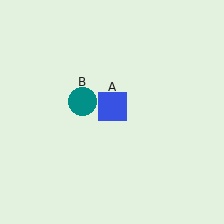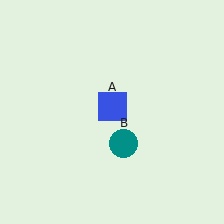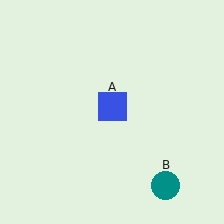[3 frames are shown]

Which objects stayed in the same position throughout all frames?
Blue square (object A) remained stationary.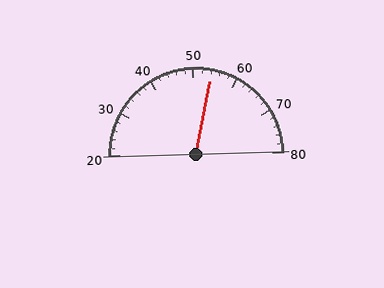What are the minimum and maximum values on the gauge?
The gauge ranges from 20 to 80.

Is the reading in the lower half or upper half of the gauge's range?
The reading is in the upper half of the range (20 to 80).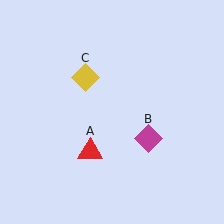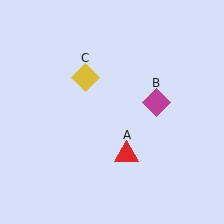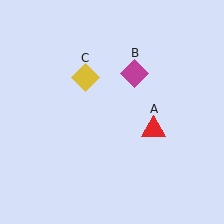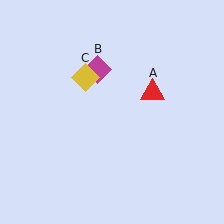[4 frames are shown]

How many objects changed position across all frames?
2 objects changed position: red triangle (object A), magenta diamond (object B).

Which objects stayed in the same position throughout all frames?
Yellow diamond (object C) remained stationary.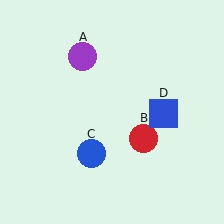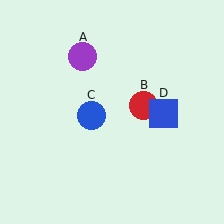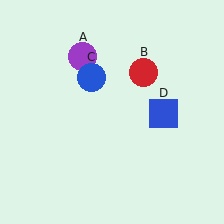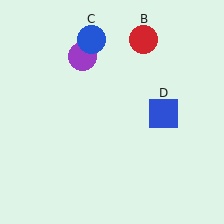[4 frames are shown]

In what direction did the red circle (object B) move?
The red circle (object B) moved up.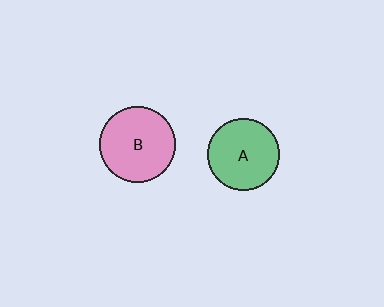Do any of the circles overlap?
No, none of the circles overlap.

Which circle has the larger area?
Circle B (pink).